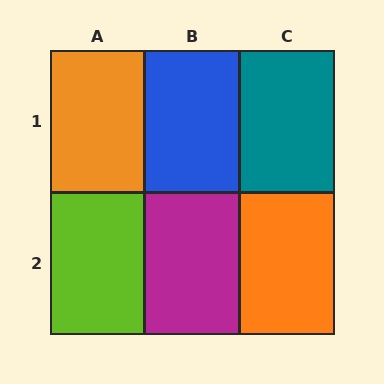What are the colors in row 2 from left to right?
Lime, magenta, orange.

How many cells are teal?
1 cell is teal.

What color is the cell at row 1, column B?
Blue.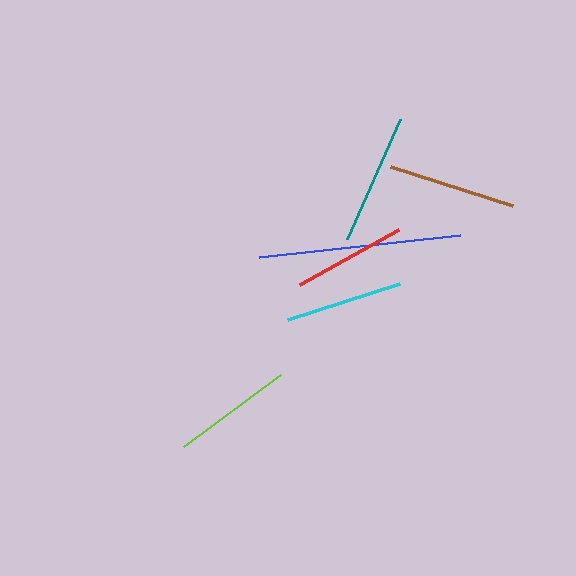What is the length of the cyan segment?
The cyan segment is approximately 117 pixels long.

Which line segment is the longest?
The blue line is the longest at approximately 203 pixels.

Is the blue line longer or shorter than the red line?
The blue line is longer than the red line.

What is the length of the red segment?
The red segment is approximately 113 pixels long.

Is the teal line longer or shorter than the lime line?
The teal line is longer than the lime line.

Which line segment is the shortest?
The red line is the shortest at approximately 113 pixels.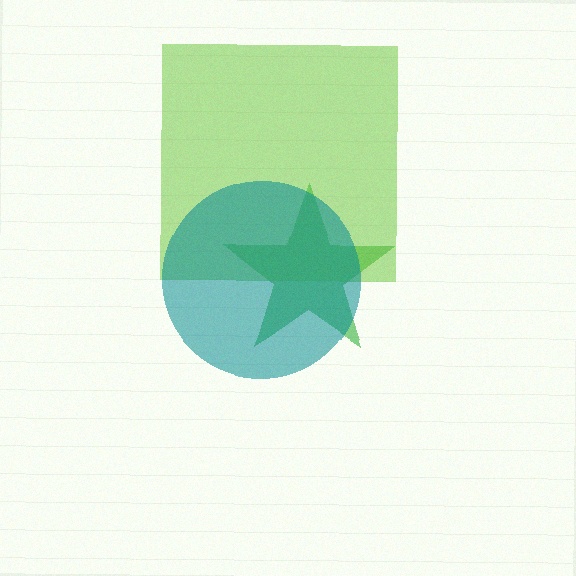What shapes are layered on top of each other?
The layered shapes are: a green star, a lime square, a teal circle.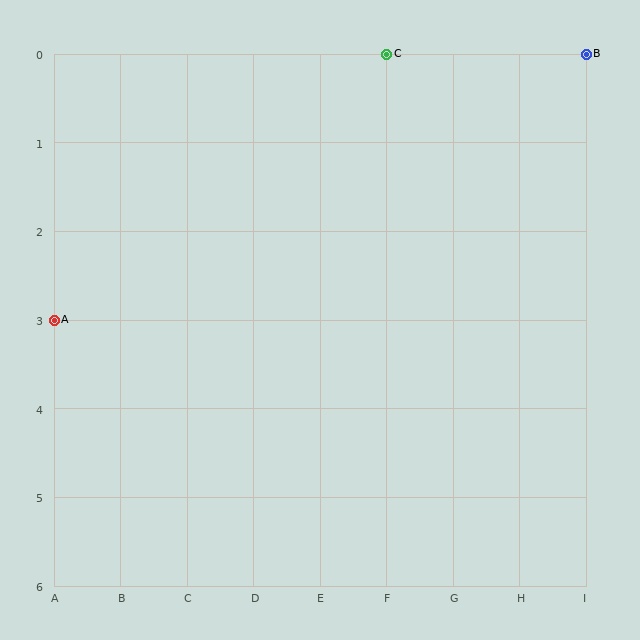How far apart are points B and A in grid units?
Points B and A are 8 columns and 3 rows apart (about 8.5 grid units diagonally).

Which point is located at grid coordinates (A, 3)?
Point A is at (A, 3).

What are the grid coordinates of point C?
Point C is at grid coordinates (F, 0).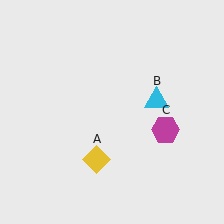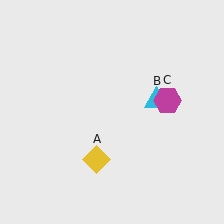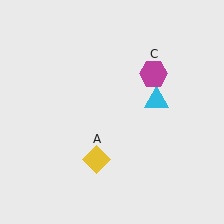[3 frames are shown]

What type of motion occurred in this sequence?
The magenta hexagon (object C) rotated counterclockwise around the center of the scene.